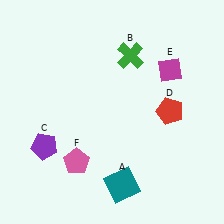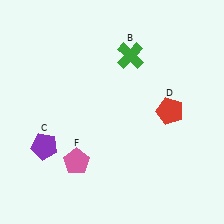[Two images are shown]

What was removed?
The teal square (A), the magenta diamond (E) were removed in Image 2.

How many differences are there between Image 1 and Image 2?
There are 2 differences between the two images.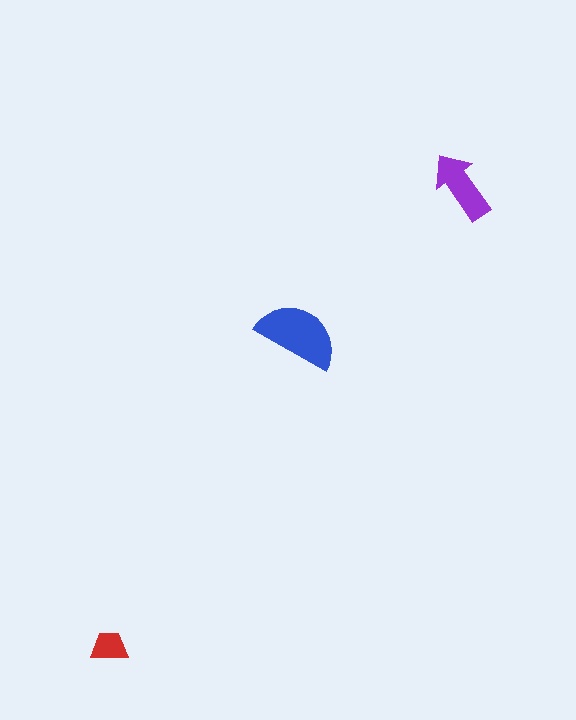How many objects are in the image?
There are 3 objects in the image.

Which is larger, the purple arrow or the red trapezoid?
The purple arrow.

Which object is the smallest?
The red trapezoid.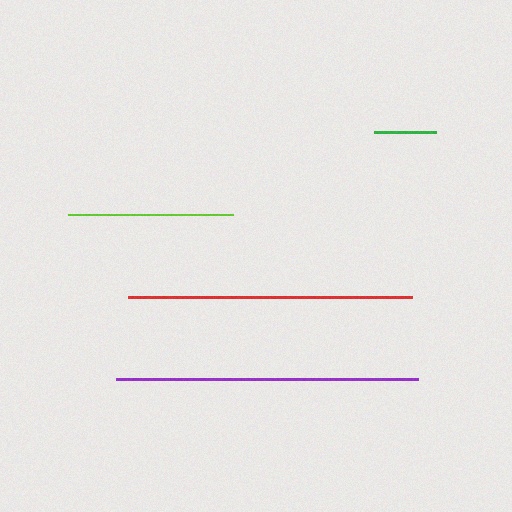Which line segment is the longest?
The purple line is the longest at approximately 303 pixels.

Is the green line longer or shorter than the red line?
The red line is longer than the green line.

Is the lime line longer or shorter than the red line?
The red line is longer than the lime line.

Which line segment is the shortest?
The green line is the shortest at approximately 63 pixels.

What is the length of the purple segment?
The purple segment is approximately 303 pixels long.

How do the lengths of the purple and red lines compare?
The purple and red lines are approximately the same length.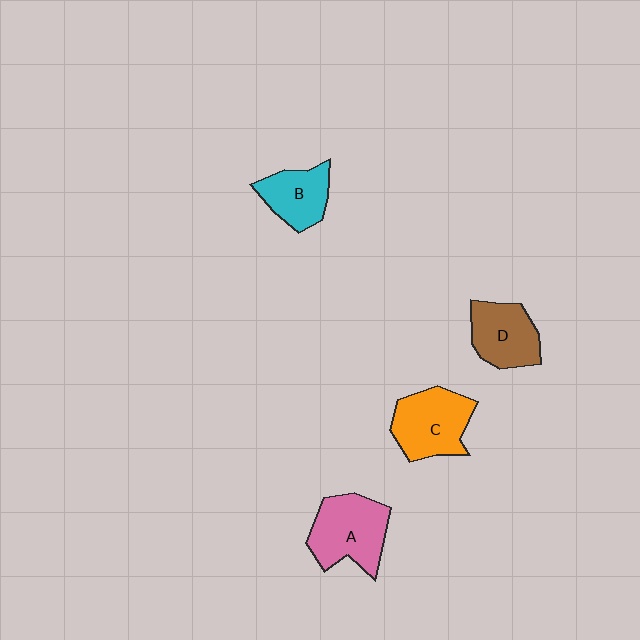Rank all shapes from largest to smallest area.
From largest to smallest: A (pink), C (orange), D (brown), B (cyan).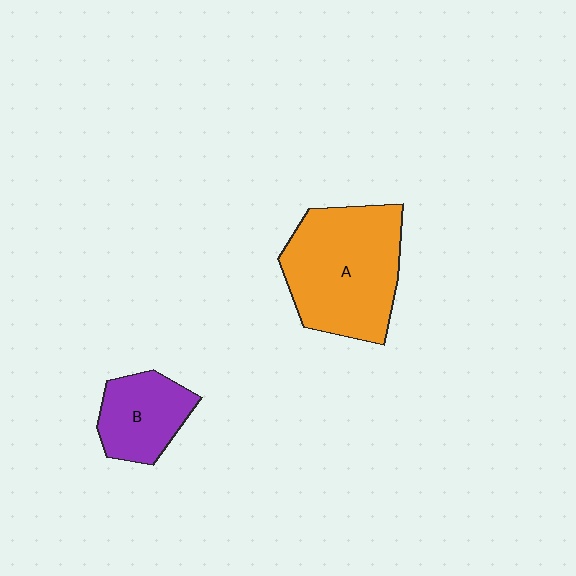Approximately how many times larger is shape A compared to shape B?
Approximately 2.0 times.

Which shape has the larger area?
Shape A (orange).